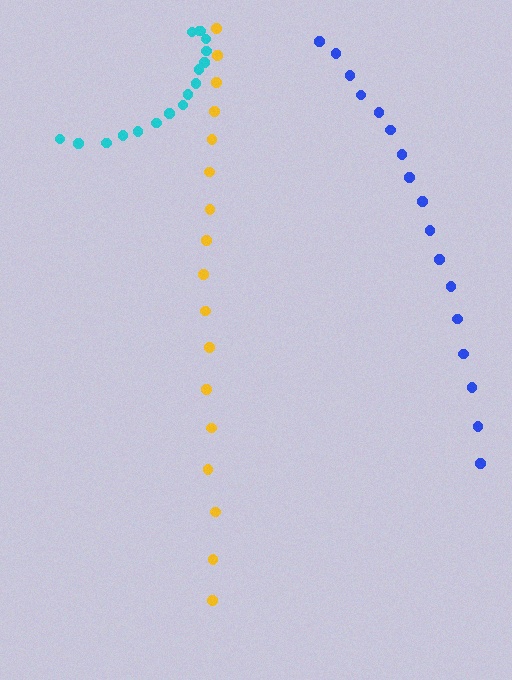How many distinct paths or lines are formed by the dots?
There are 3 distinct paths.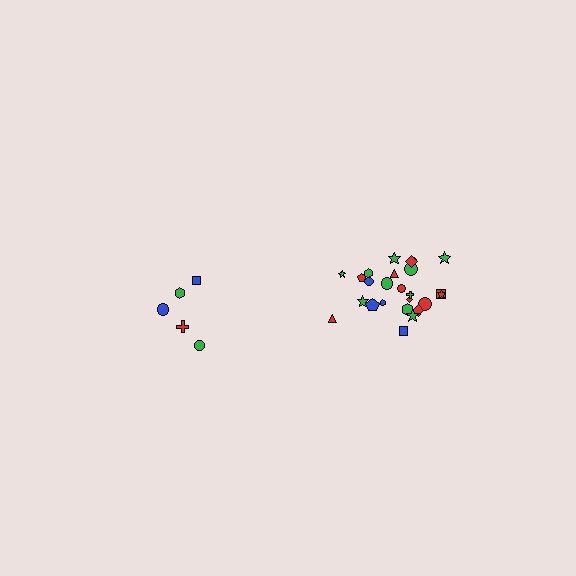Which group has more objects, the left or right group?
The right group.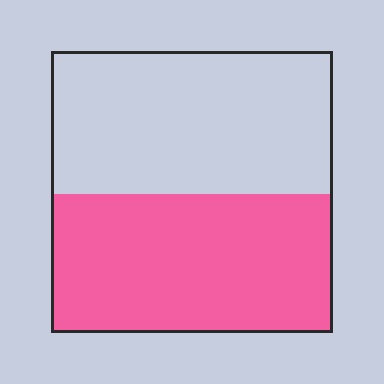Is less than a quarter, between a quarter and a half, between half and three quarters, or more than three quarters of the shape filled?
Between a quarter and a half.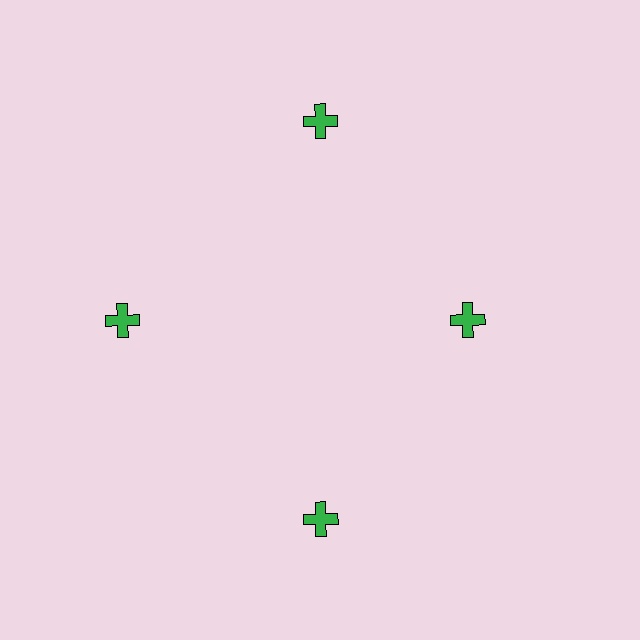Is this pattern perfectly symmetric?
No. The 4 green crosses are arranged in a ring, but one element near the 3 o'clock position is pulled inward toward the center, breaking the 4-fold rotational symmetry.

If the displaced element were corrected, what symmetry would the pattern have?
It would have 4-fold rotational symmetry — the pattern would map onto itself every 90 degrees.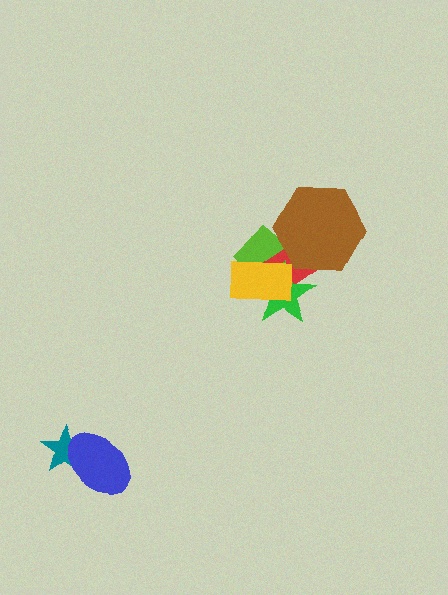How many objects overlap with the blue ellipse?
1 object overlaps with the blue ellipse.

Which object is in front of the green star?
The yellow rectangle is in front of the green star.